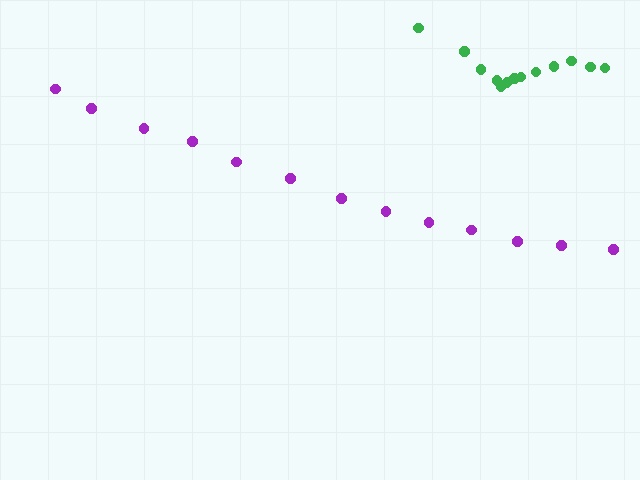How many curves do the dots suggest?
There are 2 distinct paths.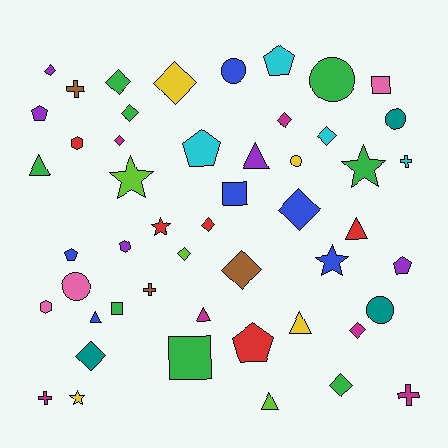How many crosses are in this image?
There are 5 crosses.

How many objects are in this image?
There are 50 objects.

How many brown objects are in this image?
There are 3 brown objects.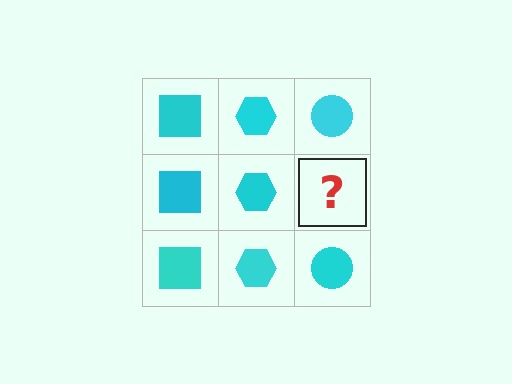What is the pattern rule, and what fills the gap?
The rule is that each column has a consistent shape. The gap should be filled with a cyan circle.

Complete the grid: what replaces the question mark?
The question mark should be replaced with a cyan circle.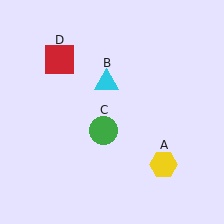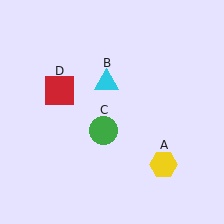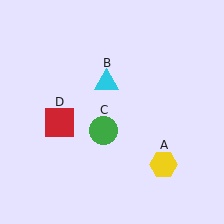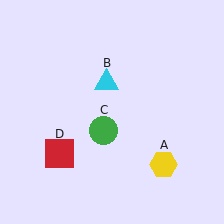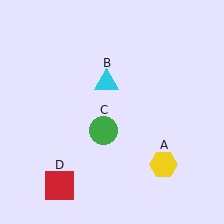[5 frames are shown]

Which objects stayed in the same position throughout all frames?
Yellow hexagon (object A) and cyan triangle (object B) and green circle (object C) remained stationary.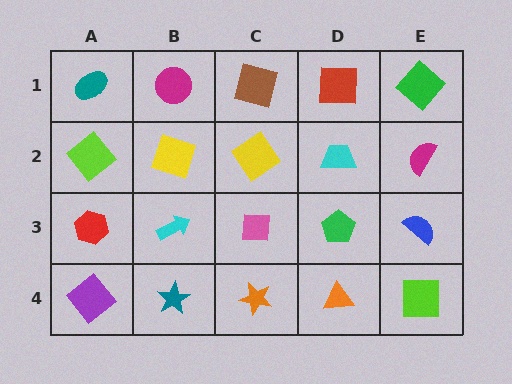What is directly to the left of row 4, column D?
An orange star.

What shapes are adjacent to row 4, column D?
A green pentagon (row 3, column D), an orange star (row 4, column C), a lime square (row 4, column E).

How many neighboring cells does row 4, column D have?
3.